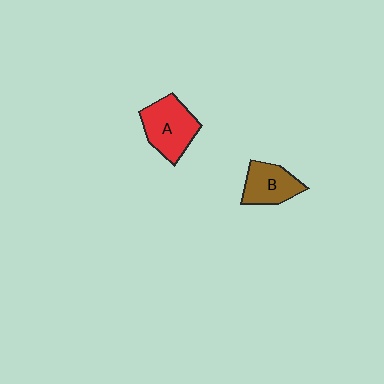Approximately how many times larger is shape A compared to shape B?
Approximately 1.3 times.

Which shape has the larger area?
Shape A (red).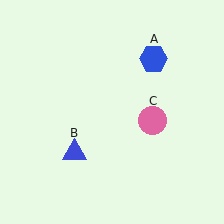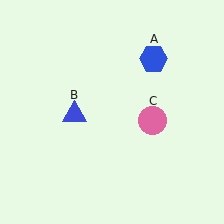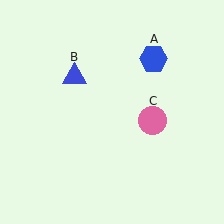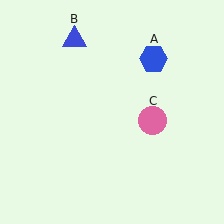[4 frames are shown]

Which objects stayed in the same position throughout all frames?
Blue hexagon (object A) and pink circle (object C) remained stationary.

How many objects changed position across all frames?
1 object changed position: blue triangle (object B).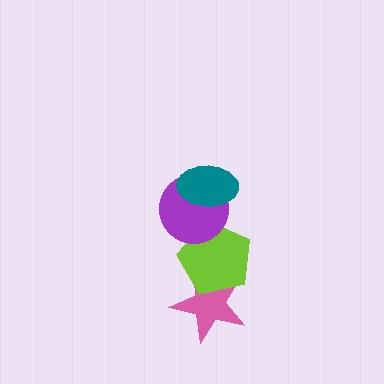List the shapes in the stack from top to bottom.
From top to bottom: the teal ellipse, the purple circle, the lime pentagon, the pink star.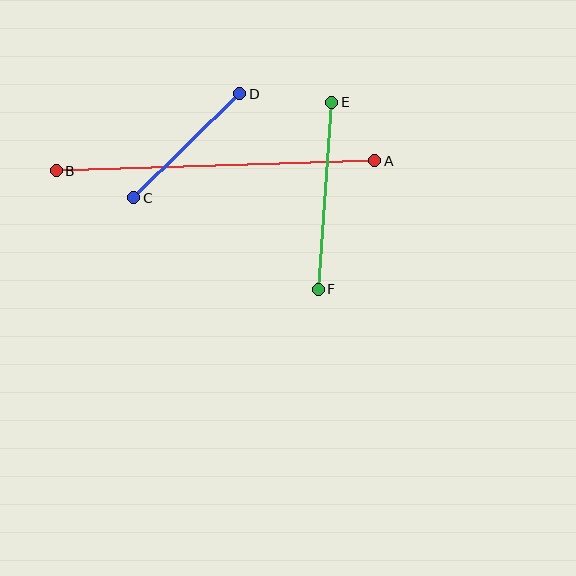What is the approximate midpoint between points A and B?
The midpoint is at approximately (215, 166) pixels.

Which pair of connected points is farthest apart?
Points A and B are farthest apart.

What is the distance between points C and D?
The distance is approximately 148 pixels.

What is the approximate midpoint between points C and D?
The midpoint is at approximately (187, 146) pixels.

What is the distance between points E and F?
The distance is approximately 187 pixels.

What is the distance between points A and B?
The distance is approximately 319 pixels.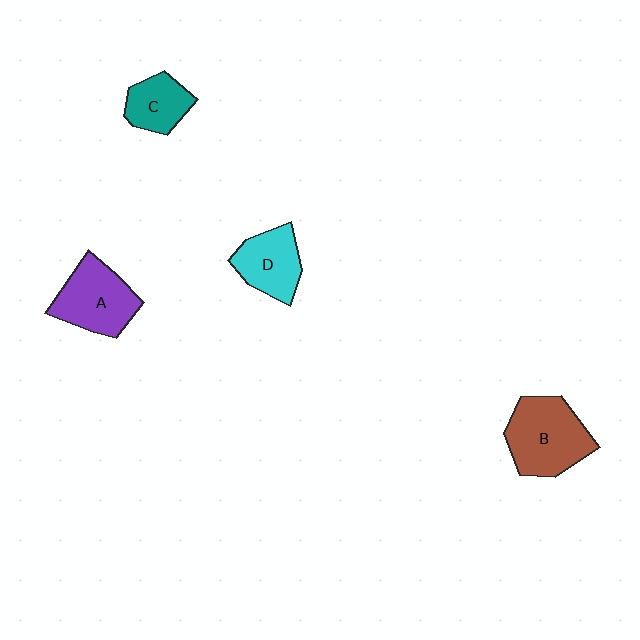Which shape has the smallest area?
Shape C (teal).